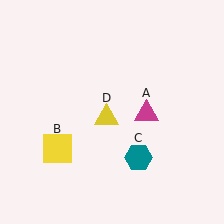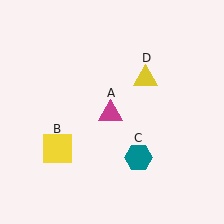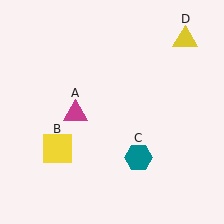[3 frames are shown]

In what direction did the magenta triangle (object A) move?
The magenta triangle (object A) moved left.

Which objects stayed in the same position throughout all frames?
Yellow square (object B) and teal hexagon (object C) remained stationary.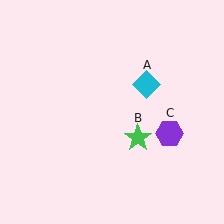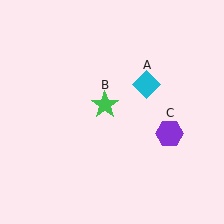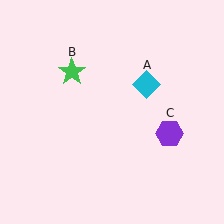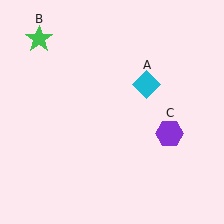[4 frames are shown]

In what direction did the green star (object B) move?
The green star (object B) moved up and to the left.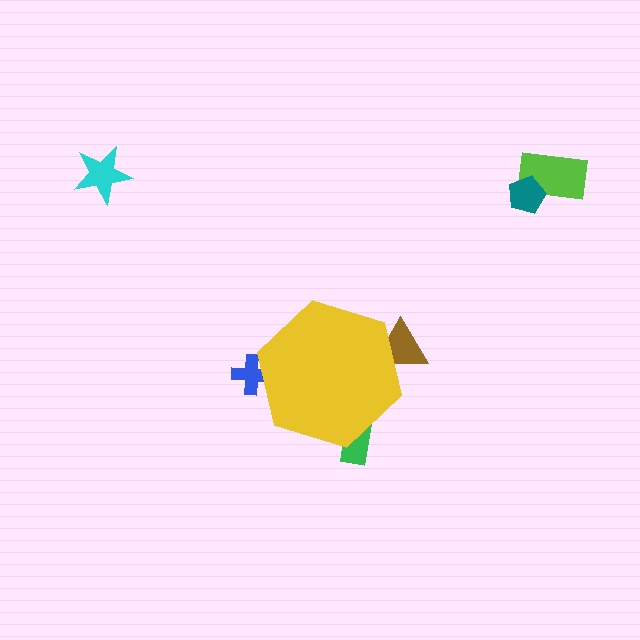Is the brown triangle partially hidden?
Yes, the brown triangle is partially hidden behind the yellow hexagon.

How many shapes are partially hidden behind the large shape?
3 shapes are partially hidden.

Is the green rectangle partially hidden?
Yes, the green rectangle is partially hidden behind the yellow hexagon.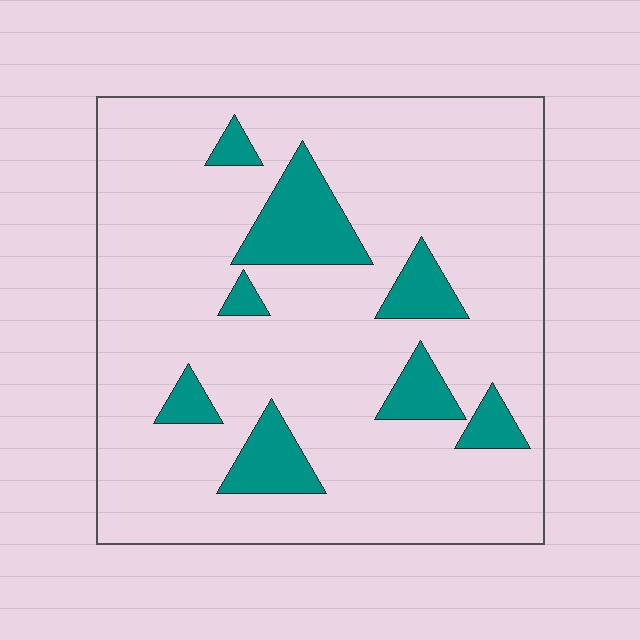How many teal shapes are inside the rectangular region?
8.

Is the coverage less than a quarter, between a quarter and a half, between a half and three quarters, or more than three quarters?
Less than a quarter.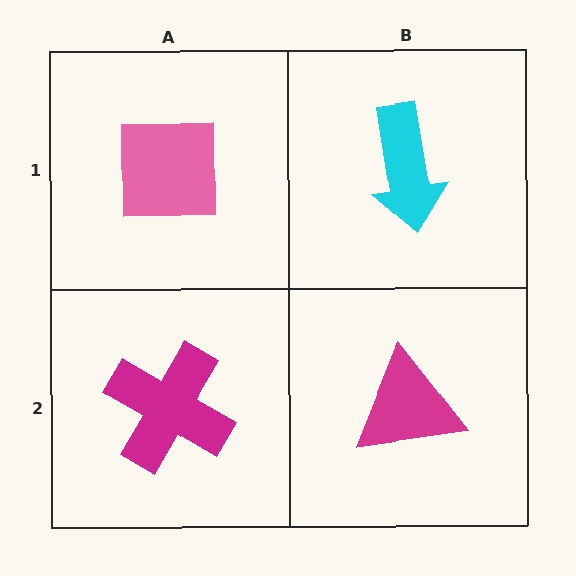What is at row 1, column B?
A cyan arrow.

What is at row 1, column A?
A pink square.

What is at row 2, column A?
A magenta cross.